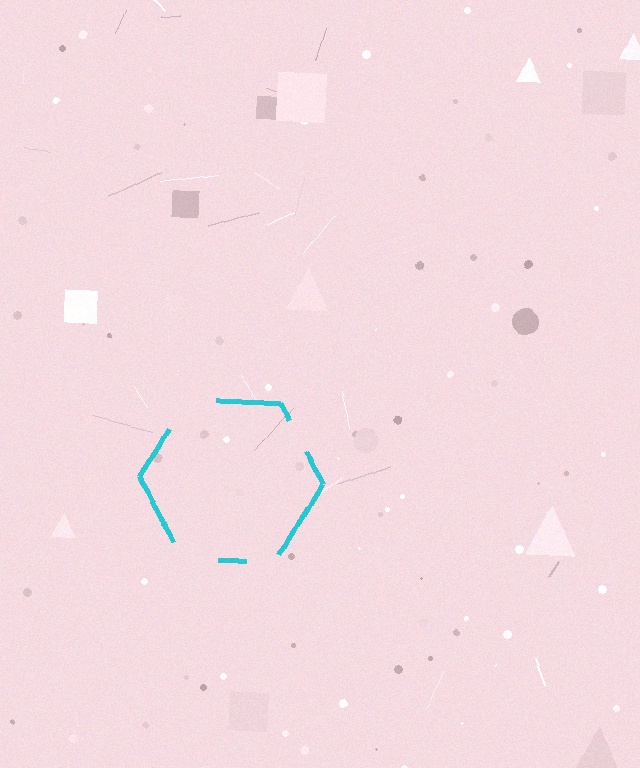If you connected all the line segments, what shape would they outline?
They would outline a hexagon.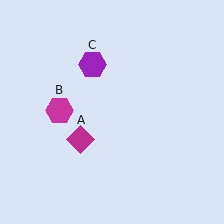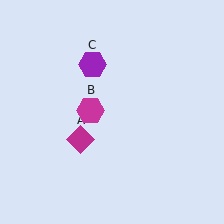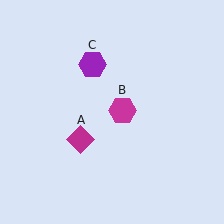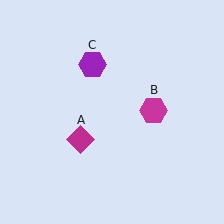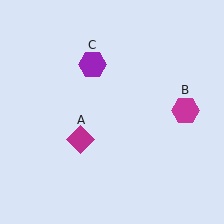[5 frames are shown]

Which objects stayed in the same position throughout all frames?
Magenta diamond (object A) and purple hexagon (object C) remained stationary.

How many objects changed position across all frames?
1 object changed position: magenta hexagon (object B).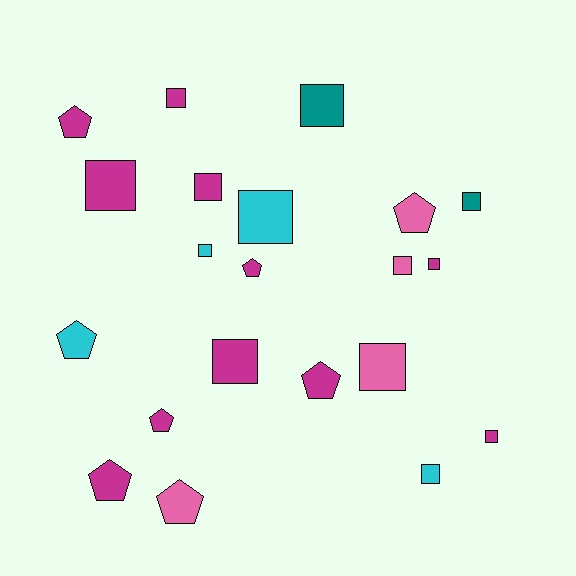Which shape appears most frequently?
Square, with 13 objects.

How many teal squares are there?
There are 2 teal squares.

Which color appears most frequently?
Magenta, with 11 objects.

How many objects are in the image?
There are 21 objects.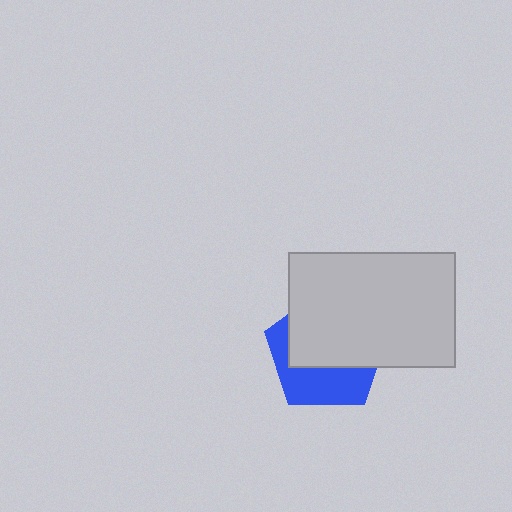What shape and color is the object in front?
The object in front is a light gray rectangle.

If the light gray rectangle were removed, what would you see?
You would see the complete blue pentagon.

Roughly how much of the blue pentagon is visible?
A small part of it is visible (roughly 41%).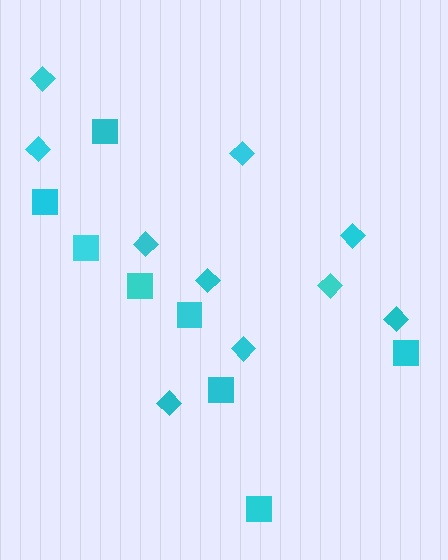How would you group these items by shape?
There are 2 groups: one group of diamonds (10) and one group of squares (8).